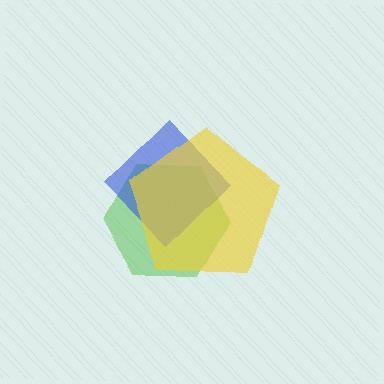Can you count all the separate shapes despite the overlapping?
Yes, there are 3 separate shapes.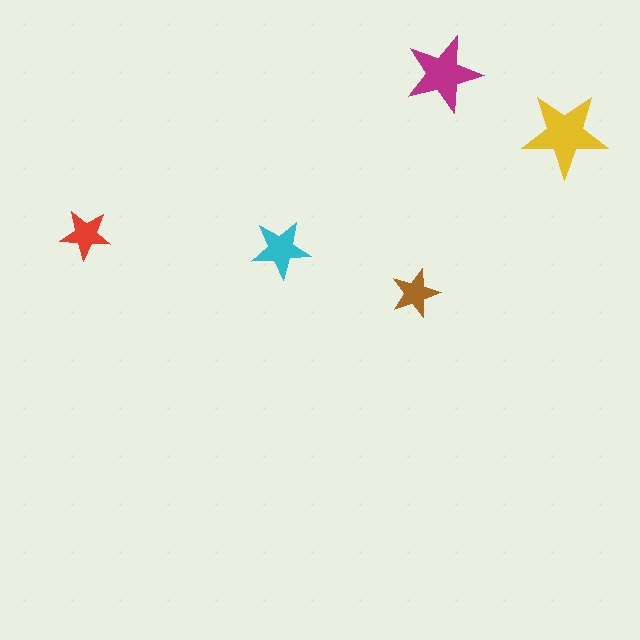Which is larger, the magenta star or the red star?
The magenta one.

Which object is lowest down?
The brown star is bottommost.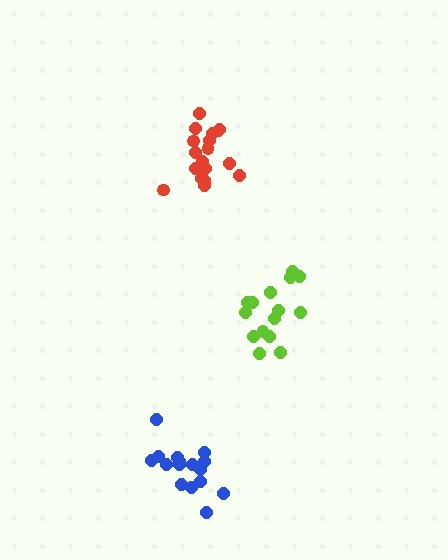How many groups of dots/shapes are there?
There are 3 groups.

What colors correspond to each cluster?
The clusters are colored: red, blue, lime.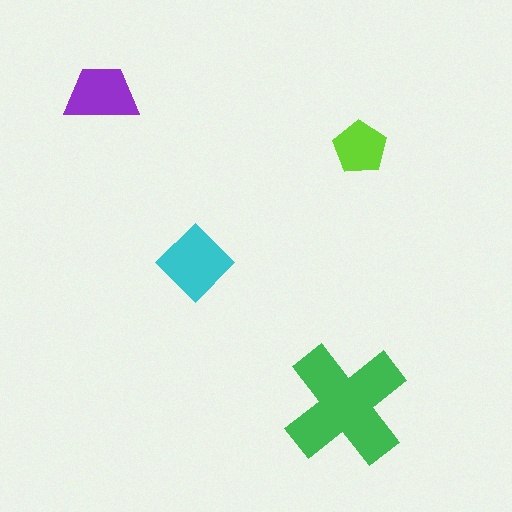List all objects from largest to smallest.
The green cross, the cyan diamond, the purple trapezoid, the lime pentagon.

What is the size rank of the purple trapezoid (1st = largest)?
3rd.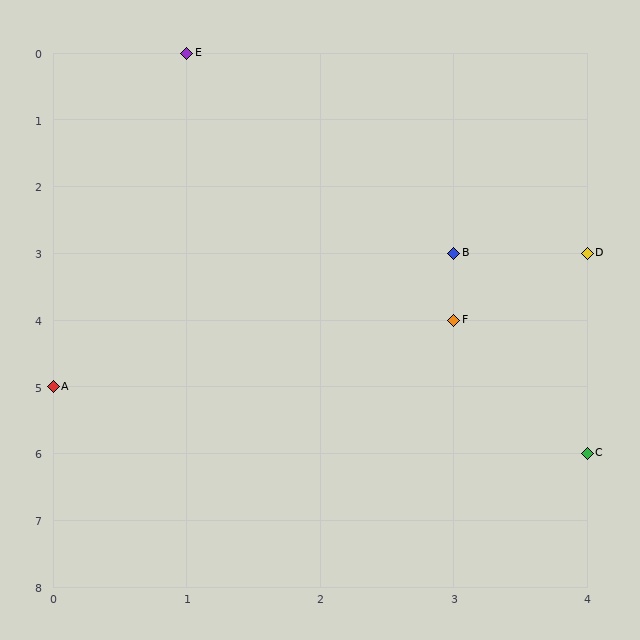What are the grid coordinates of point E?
Point E is at grid coordinates (1, 0).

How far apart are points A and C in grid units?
Points A and C are 4 columns and 1 row apart (about 4.1 grid units diagonally).